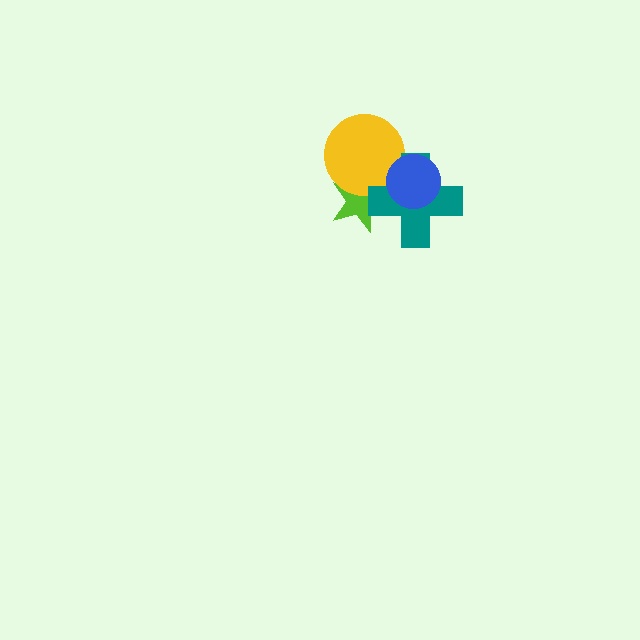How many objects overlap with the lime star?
2 objects overlap with the lime star.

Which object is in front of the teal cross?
The blue circle is in front of the teal cross.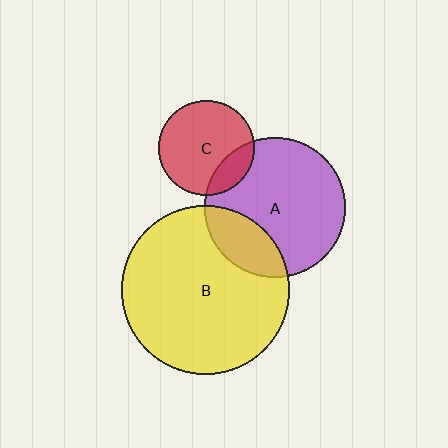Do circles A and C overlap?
Yes.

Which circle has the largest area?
Circle B (yellow).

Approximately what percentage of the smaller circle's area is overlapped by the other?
Approximately 20%.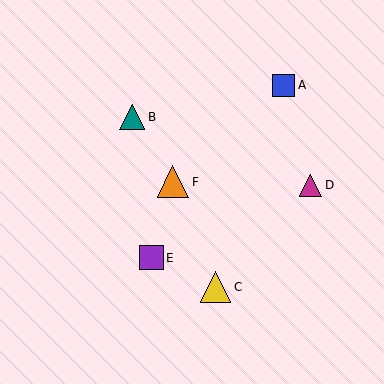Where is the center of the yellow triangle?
The center of the yellow triangle is at (215, 287).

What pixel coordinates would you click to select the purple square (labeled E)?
Click at (151, 258) to select the purple square E.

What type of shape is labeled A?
Shape A is a blue square.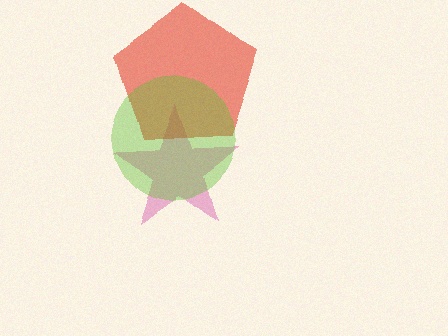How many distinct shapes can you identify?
There are 3 distinct shapes: a pink star, a red pentagon, a lime circle.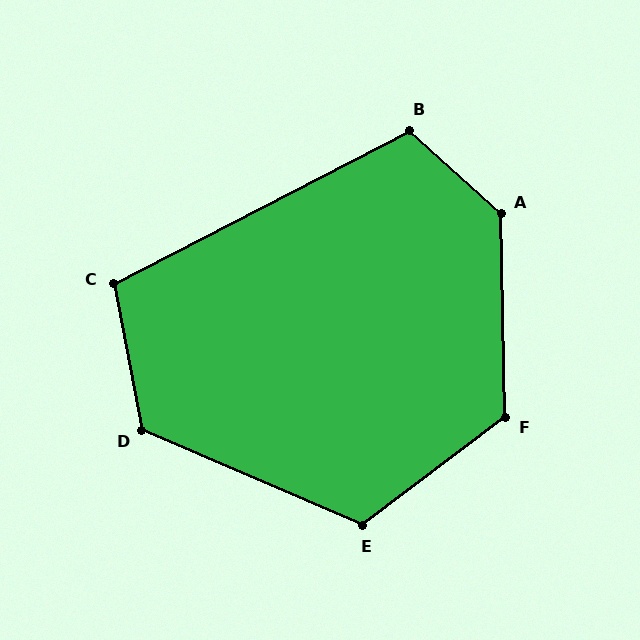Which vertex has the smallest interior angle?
C, at approximately 106 degrees.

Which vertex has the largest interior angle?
A, at approximately 134 degrees.